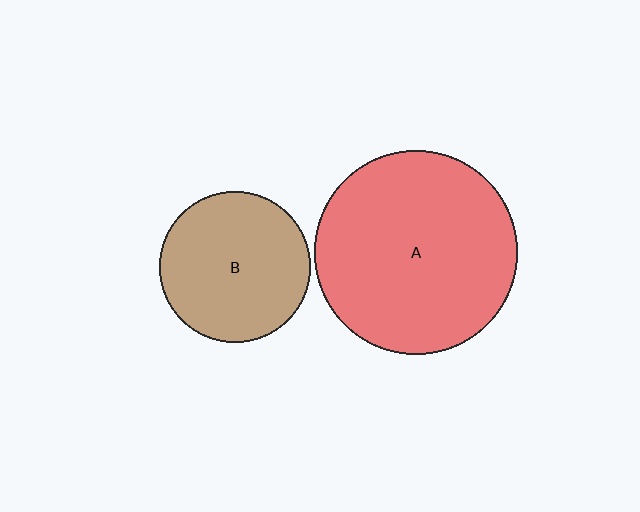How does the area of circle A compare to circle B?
Approximately 1.8 times.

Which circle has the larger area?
Circle A (red).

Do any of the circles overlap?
No, none of the circles overlap.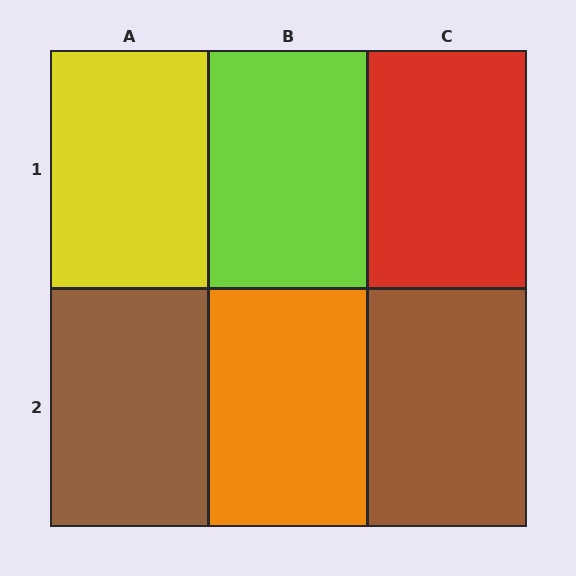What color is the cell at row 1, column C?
Red.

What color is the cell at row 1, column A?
Yellow.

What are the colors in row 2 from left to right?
Brown, orange, brown.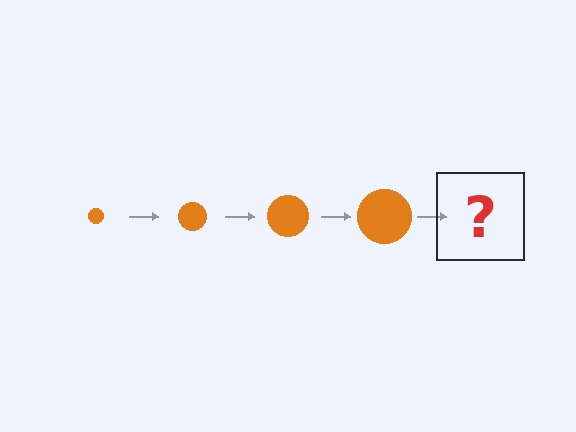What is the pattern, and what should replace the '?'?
The pattern is that the circle gets progressively larger each step. The '?' should be an orange circle, larger than the previous one.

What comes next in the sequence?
The next element should be an orange circle, larger than the previous one.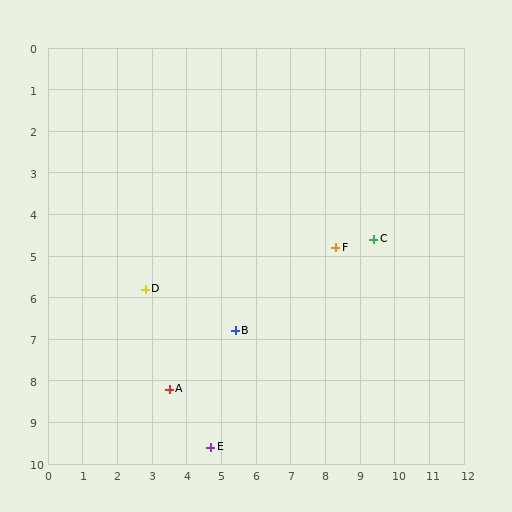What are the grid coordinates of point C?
Point C is at approximately (9.4, 4.6).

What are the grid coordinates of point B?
Point B is at approximately (5.4, 6.8).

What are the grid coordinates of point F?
Point F is at approximately (8.3, 4.8).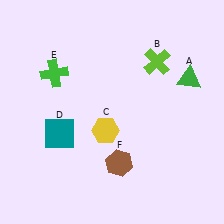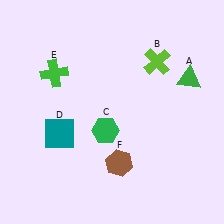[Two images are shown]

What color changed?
The hexagon (C) changed from yellow in Image 1 to green in Image 2.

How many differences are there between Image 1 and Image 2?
There is 1 difference between the two images.